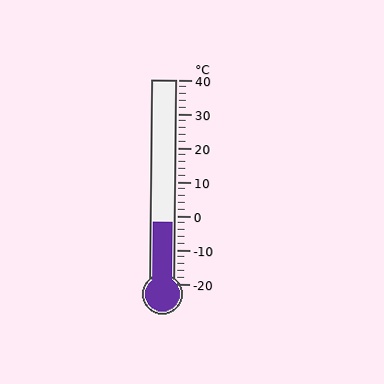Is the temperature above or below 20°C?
The temperature is below 20°C.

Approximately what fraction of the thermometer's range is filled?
The thermometer is filled to approximately 30% of its range.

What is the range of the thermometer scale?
The thermometer scale ranges from -20°C to 40°C.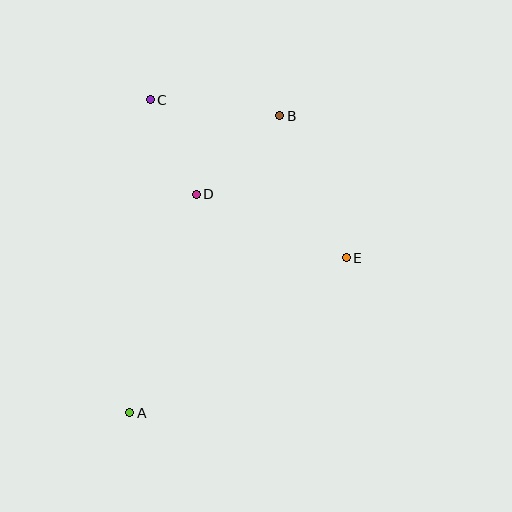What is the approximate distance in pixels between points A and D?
The distance between A and D is approximately 229 pixels.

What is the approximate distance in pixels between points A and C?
The distance between A and C is approximately 314 pixels.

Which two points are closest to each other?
Points C and D are closest to each other.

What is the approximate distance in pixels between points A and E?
The distance between A and E is approximately 266 pixels.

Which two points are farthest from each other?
Points A and B are farthest from each other.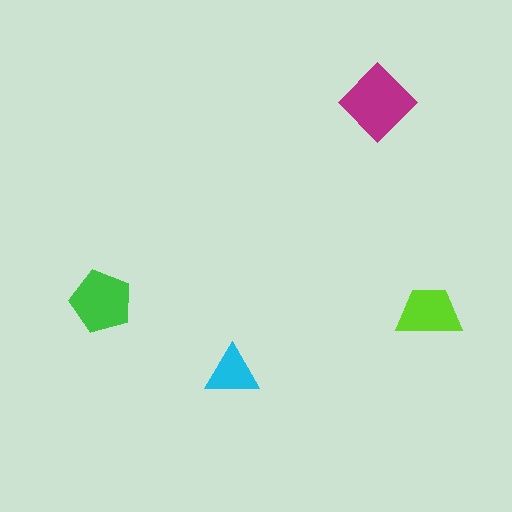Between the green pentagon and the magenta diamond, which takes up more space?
The magenta diamond.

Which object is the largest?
The magenta diamond.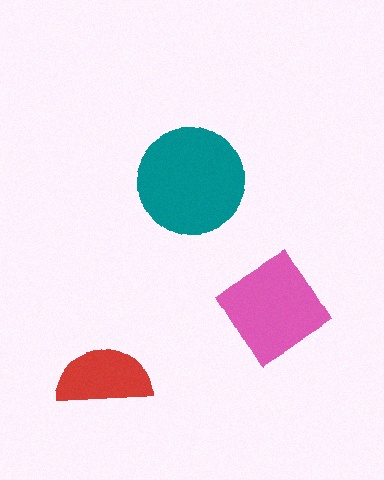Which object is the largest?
The teal circle.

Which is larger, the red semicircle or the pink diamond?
The pink diamond.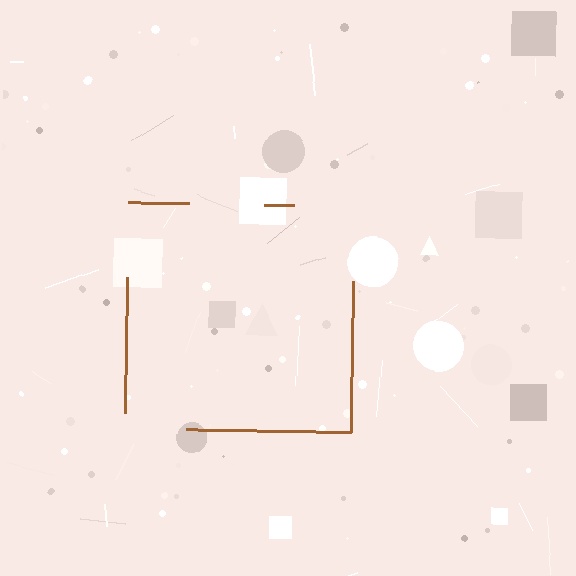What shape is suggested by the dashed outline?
The dashed outline suggests a square.